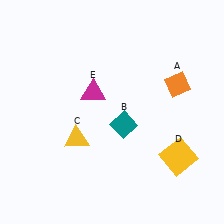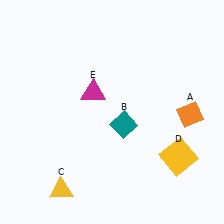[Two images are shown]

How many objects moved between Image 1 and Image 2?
2 objects moved between the two images.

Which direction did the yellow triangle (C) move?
The yellow triangle (C) moved down.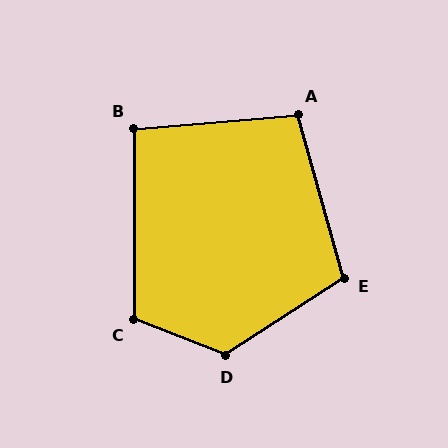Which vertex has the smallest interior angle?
B, at approximately 95 degrees.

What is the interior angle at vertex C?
Approximately 111 degrees (obtuse).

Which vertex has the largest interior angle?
D, at approximately 125 degrees.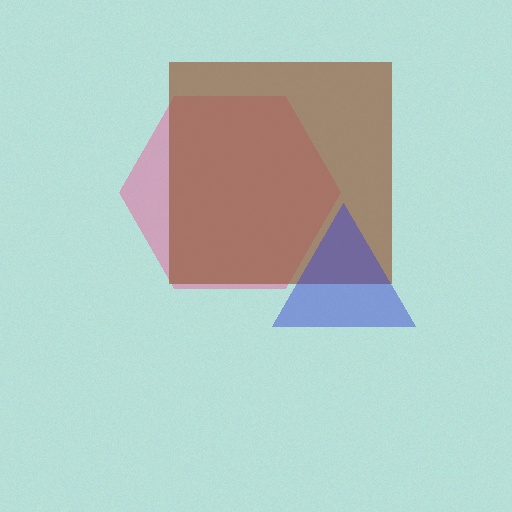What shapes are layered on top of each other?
The layered shapes are: a pink hexagon, a brown square, a blue triangle.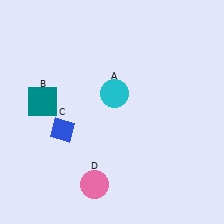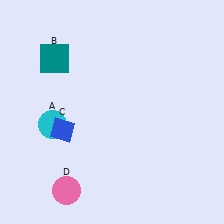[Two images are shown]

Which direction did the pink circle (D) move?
The pink circle (D) moved left.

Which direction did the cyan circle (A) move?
The cyan circle (A) moved left.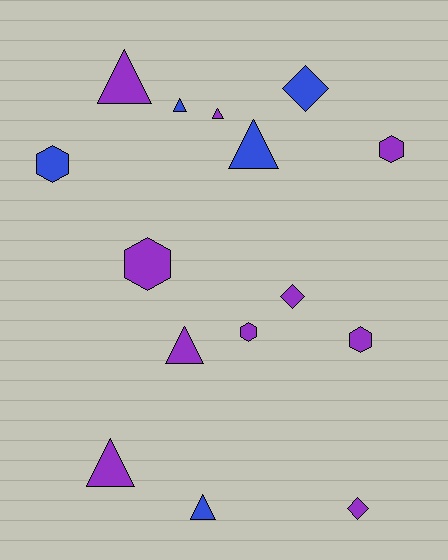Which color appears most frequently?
Purple, with 10 objects.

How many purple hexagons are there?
There are 4 purple hexagons.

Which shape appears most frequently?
Triangle, with 7 objects.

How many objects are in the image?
There are 15 objects.